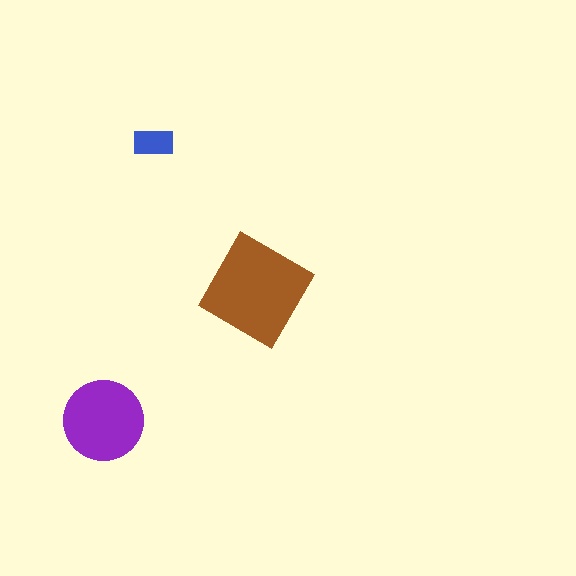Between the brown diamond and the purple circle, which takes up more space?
The brown diamond.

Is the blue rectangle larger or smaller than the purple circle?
Smaller.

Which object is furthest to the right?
The brown diamond is rightmost.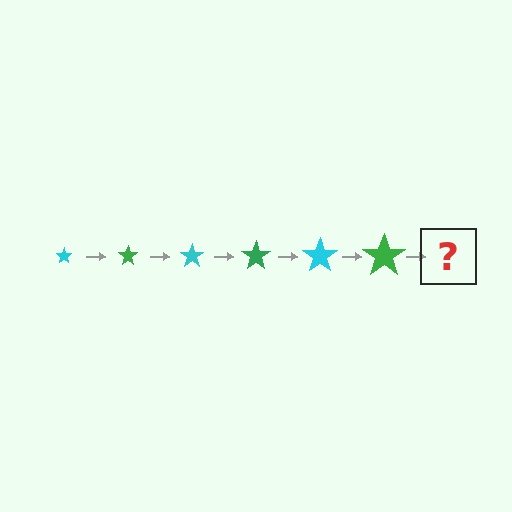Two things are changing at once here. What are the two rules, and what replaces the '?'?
The two rules are that the star grows larger each step and the color cycles through cyan and green. The '?' should be a cyan star, larger than the previous one.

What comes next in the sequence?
The next element should be a cyan star, larger than the previous one.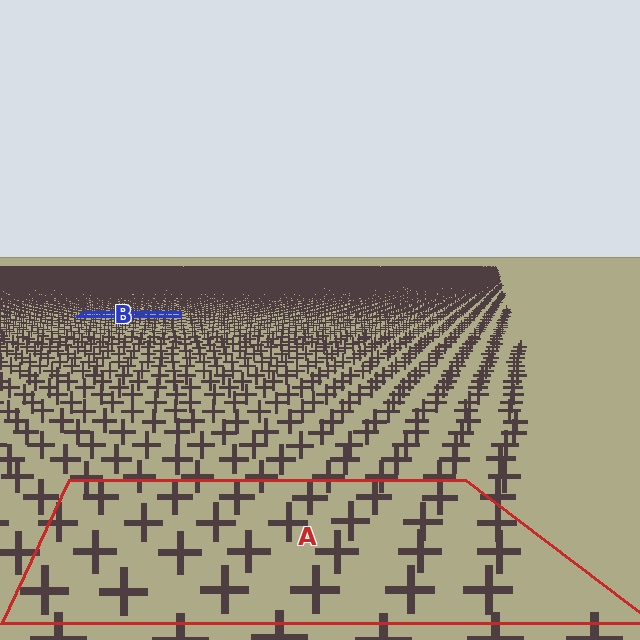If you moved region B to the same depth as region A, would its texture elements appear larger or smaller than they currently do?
They would appear larger. At a closer depth, the same texture elements are projected at a bigger on-screen size.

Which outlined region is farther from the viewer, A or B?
Region B is farther from the viewer — the texture elements inside it appear smaller and more densely packed.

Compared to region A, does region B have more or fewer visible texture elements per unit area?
Region B has more texture elements per unit area — they are packed more densely because it is farther away.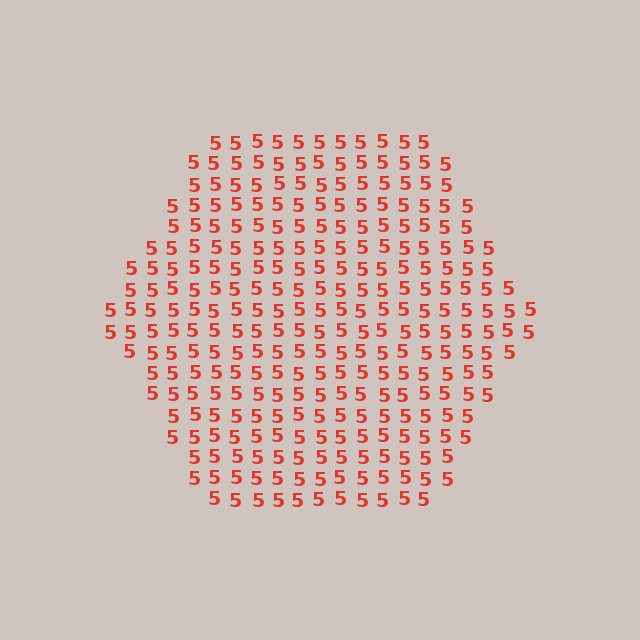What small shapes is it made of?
It is made of small digit 5's.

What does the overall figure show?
The overall figure shows a hexagon.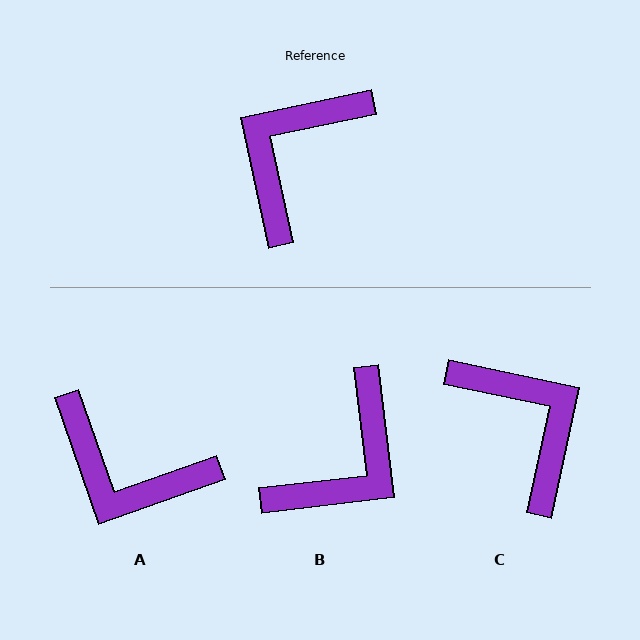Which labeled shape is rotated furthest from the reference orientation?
B, about 175 degrees away.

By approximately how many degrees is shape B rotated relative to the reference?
Approximately 175 degrees counter-clockwise.